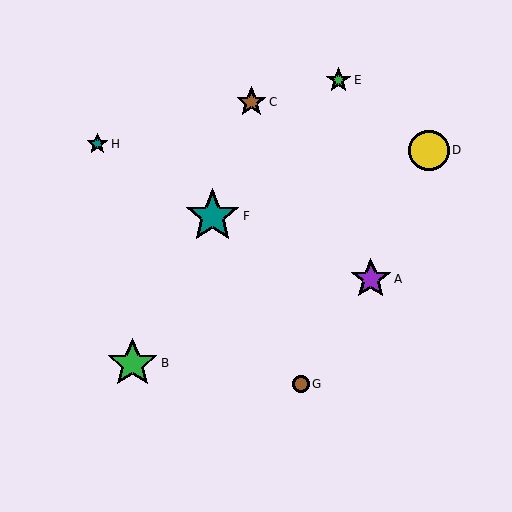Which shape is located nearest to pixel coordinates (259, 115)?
The brown star (labeled C) at (251, 102) is nearest to that location.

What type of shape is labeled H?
Shape H is a teal star.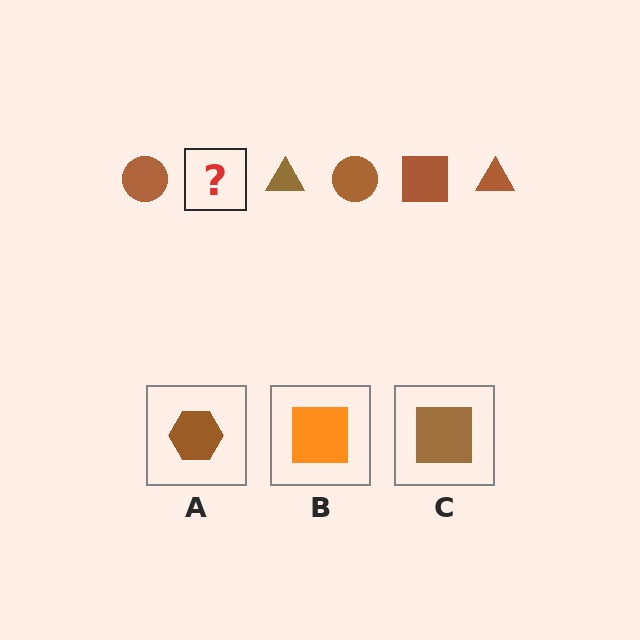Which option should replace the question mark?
Option C.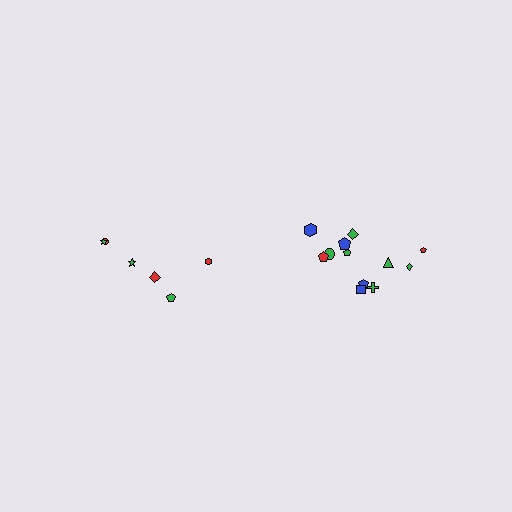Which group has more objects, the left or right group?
The right group.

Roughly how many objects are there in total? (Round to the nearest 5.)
Roughly 20 objects in total.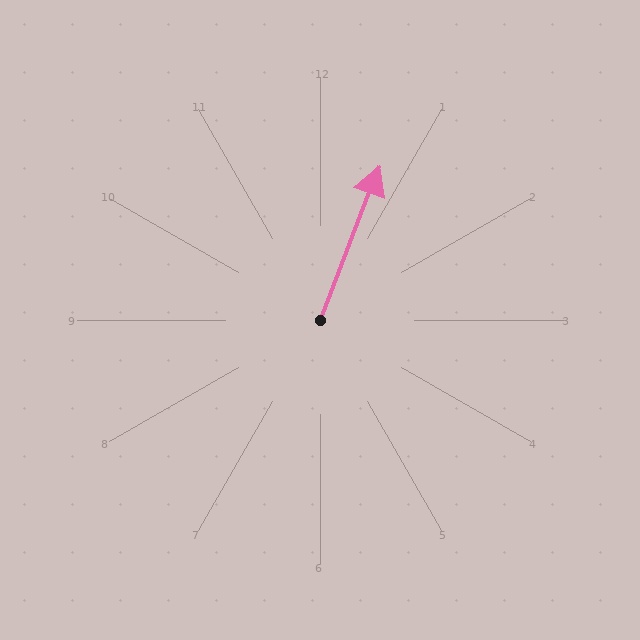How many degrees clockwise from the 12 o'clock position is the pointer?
Approximately 21 degrees.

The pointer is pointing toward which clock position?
Roughly 1 o'clock.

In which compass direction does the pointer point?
North.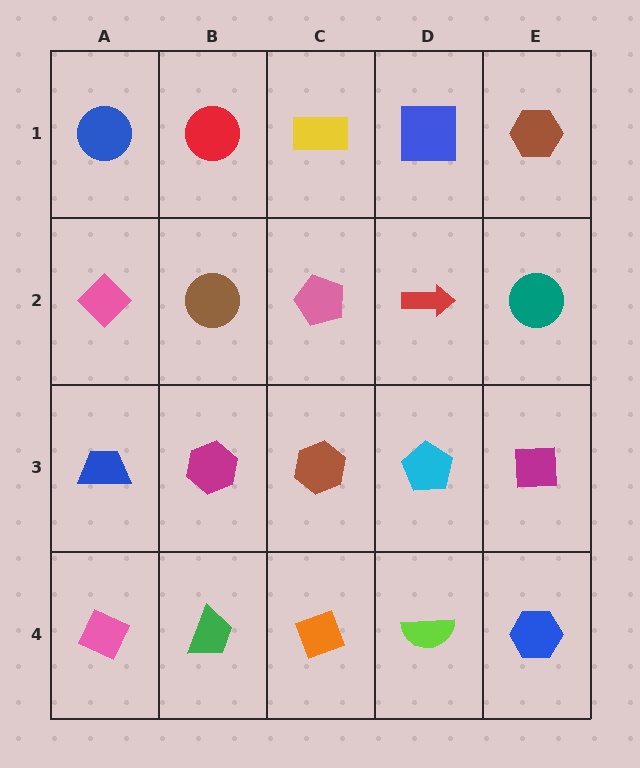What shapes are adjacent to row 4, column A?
A blue trapezoid (row 3, column A), a green trapezoid (row 4, column B).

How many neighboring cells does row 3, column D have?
4.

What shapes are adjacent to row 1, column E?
A teal circle (row 2, column E), a blue square (row 1, column D).